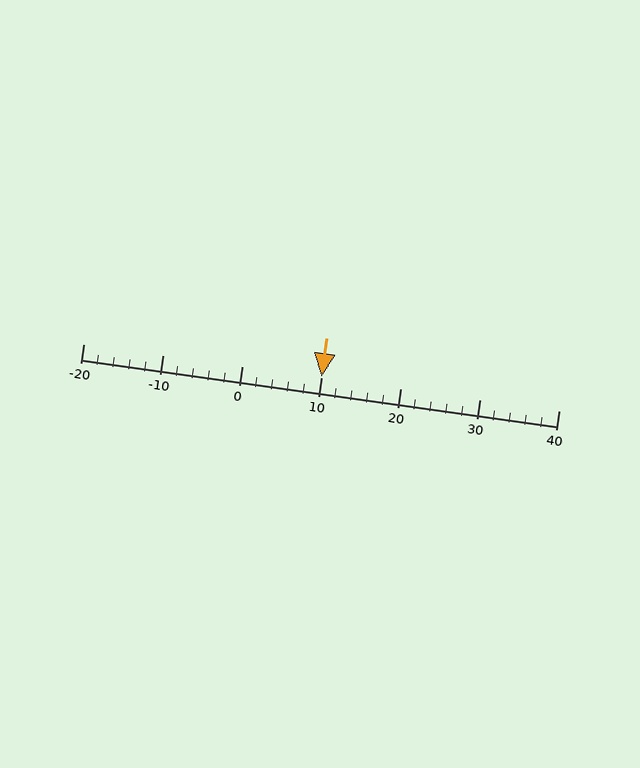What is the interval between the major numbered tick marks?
The major tick marks are spaced 10 units apart.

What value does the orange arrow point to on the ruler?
The orange arrow points to approximately 10.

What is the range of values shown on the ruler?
The ruler shows values from -20 to 40.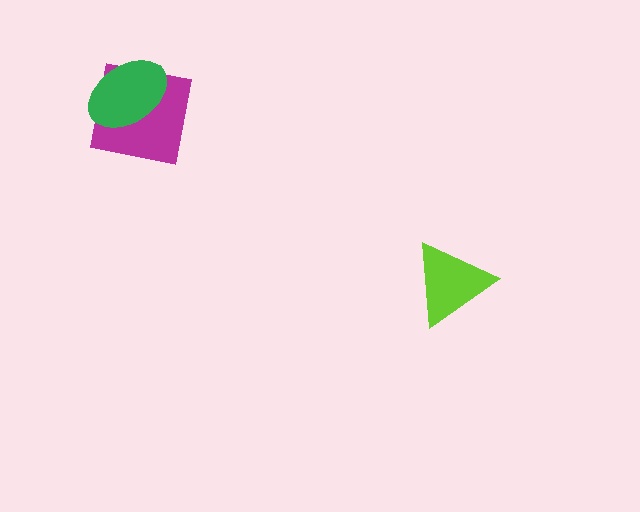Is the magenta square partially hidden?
Yes, it is partially covered by another shape.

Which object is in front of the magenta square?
The green ellipse is in front of the magenta square.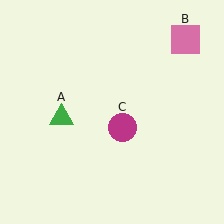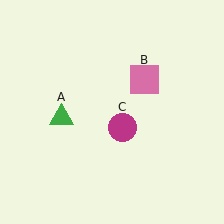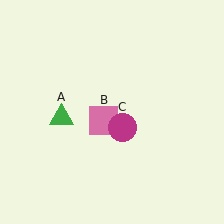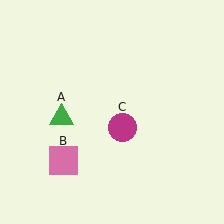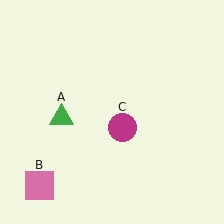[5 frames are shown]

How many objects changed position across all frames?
1 object changed position: pink square (object B).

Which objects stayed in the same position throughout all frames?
Green triangle (object A) and magenta circle (object C) remained stationary.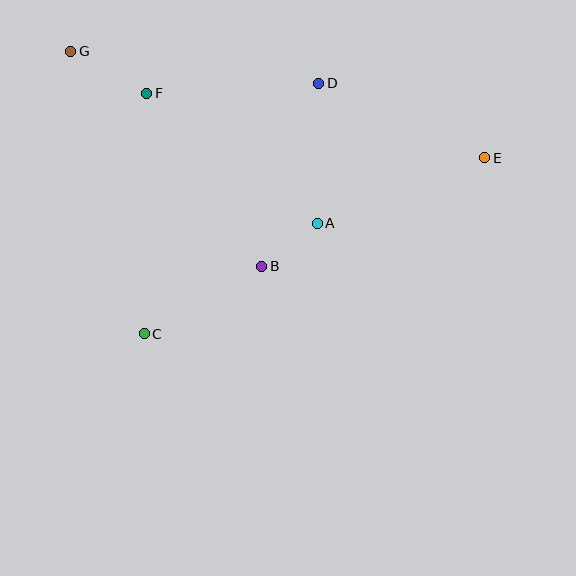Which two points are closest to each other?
Points A and B are closest to each other.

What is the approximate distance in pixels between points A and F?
The distance between A and F is approximately 214 pixels.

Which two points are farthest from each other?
Points E and G are farthest from each other.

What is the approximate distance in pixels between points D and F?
The distance between D and F is approximately 172 pixels.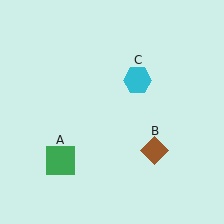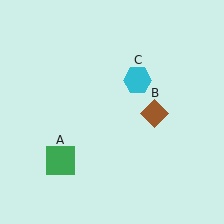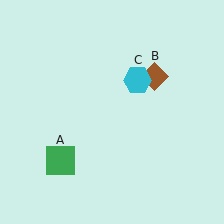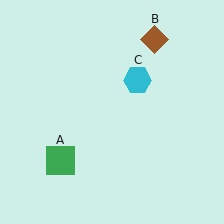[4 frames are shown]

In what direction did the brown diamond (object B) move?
The brown diamond (object B) moved up.